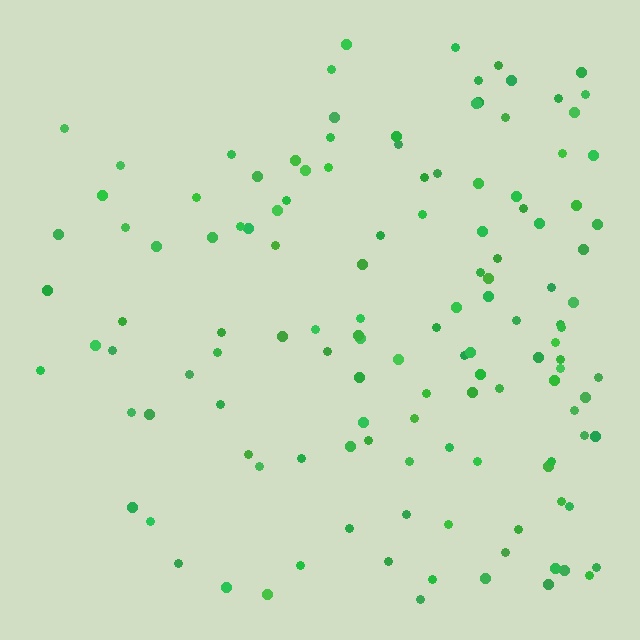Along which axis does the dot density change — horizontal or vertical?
Horizontal.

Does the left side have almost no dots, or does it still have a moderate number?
Still a moderate number, just noticeably fewer than the right.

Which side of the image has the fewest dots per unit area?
The left.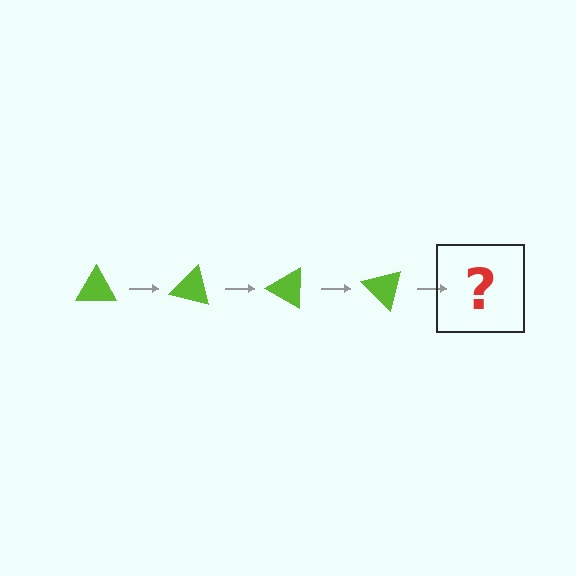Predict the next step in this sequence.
The next step is a lime triangle rotated 60 degrees.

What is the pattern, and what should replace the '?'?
The pattern is that the triangle rotates 15 degrees each step. The '?' should be a lime triangle rotated 60 degrees.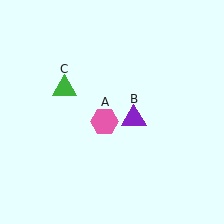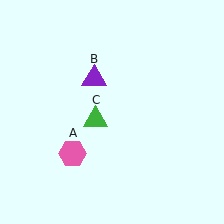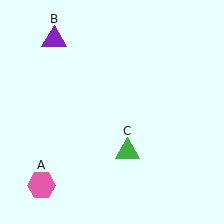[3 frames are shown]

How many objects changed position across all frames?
3 objects changed position: pink hexagon (object A), purple triangle (object B), green triangle (object C).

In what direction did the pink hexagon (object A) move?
The pink hexagon (object A) moved down and to the left.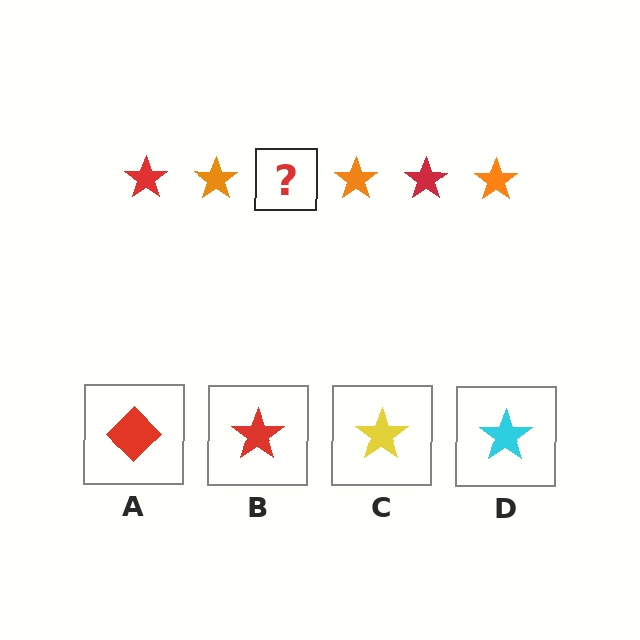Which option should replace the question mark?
Option B.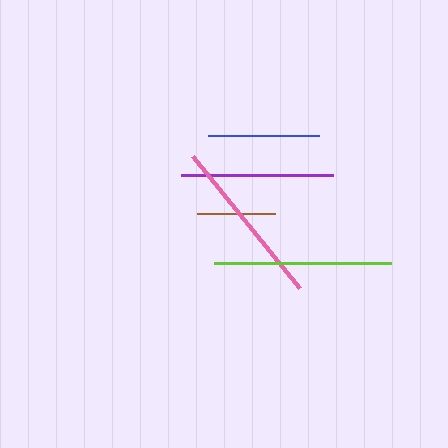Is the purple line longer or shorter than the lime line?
The lime line is longer than the purple line.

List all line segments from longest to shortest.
From longest to shortest: lime, pink, purple, blue, brown.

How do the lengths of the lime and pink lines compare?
The lime and pink lines are approximately the same length.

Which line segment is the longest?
The lime line is the longest at approximately 177 pixels.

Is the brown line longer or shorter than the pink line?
The pink line is longer than the brown line.